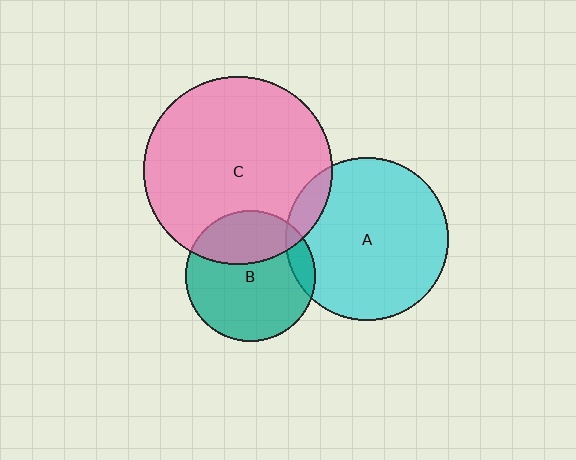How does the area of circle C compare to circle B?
Approximately 2.1 times.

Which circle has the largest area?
Circle C (pink).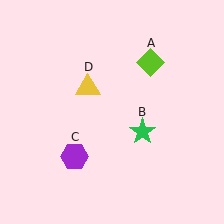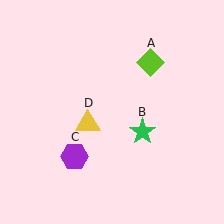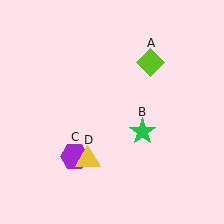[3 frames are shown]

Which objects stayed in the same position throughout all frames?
Lime diamond (object A) and green star (object B) and purple hexagon (object C) remained stationary.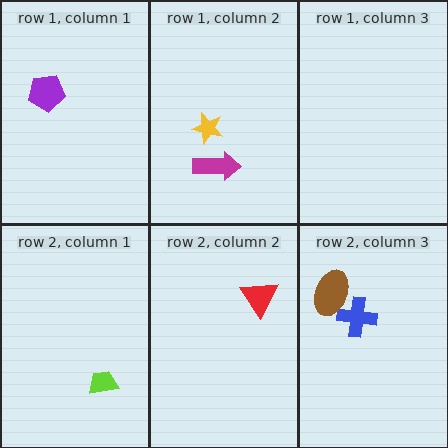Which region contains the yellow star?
The row 1, column 2 region.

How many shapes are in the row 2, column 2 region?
1.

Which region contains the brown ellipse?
The row 2, column 3 region.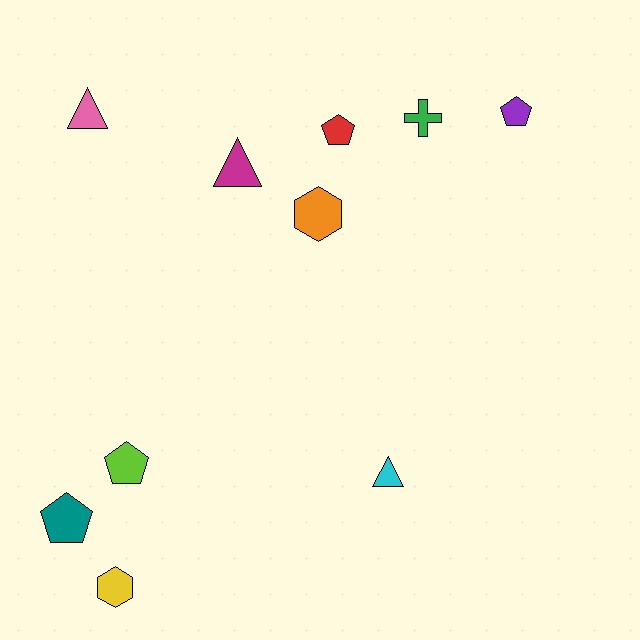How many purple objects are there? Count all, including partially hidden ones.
There is 1 purple object.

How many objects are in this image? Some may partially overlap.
There are 10 objects.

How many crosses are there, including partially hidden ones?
There is 1 cross.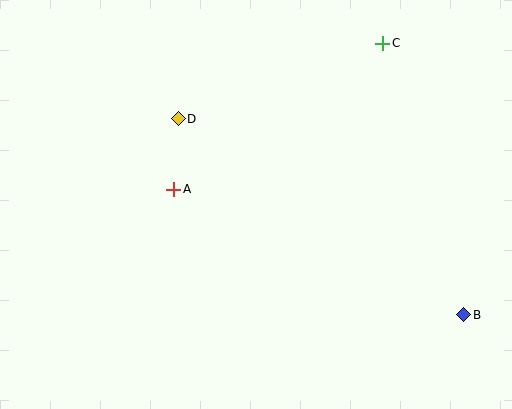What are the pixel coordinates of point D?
Point D is at (178, 119).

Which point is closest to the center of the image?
Point A at (174, 189) is closest to the center.